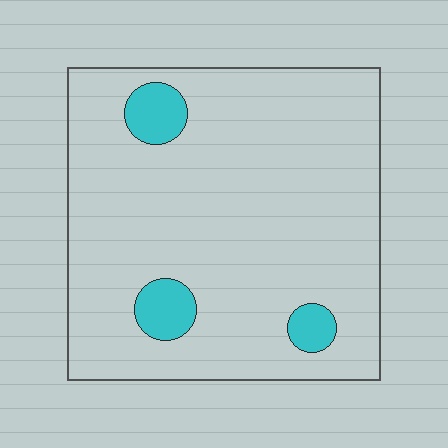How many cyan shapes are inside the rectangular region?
3.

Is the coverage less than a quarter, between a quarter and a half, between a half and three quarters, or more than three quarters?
Less than a quarter.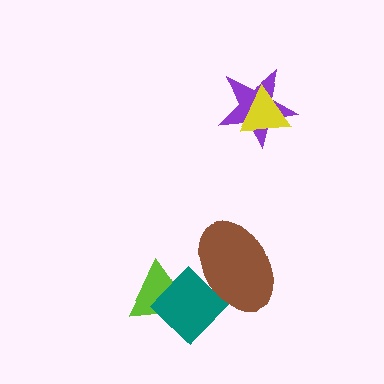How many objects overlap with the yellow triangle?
1 object overlaps with the yellow triangle.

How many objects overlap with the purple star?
1 object overlaps with the purple star.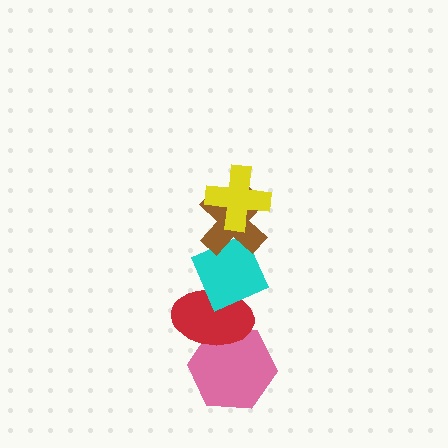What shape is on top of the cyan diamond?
The brown cross is on top of the cyan diamond.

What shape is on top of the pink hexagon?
The red ellipse is on top of the pink hexagon.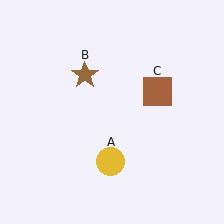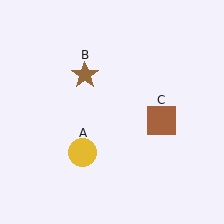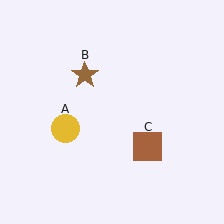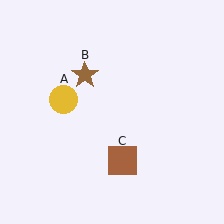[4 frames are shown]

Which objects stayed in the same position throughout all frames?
Brown star (object B) remained stationary.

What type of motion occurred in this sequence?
The yellow circle (object A), brown square (object C) rotated clockwise around the center of the scene.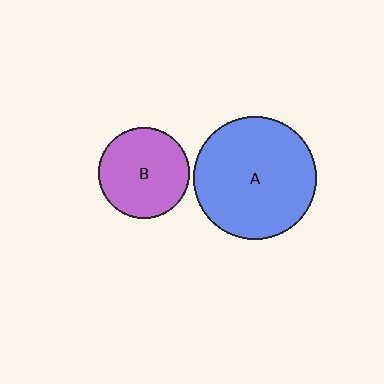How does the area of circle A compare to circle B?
Approximately 1.8 times.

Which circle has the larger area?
Circle A (blue).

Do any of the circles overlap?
No, none of the circles overlap.